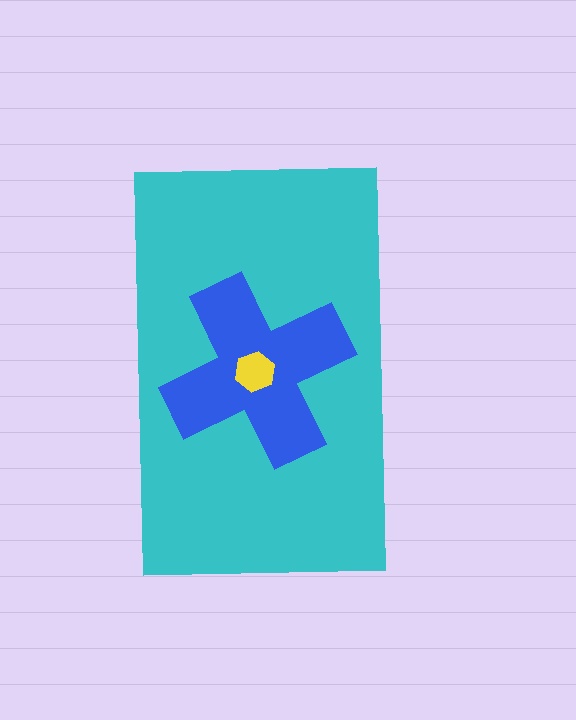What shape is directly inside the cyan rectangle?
The blue cross.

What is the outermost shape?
The cyan rectangle.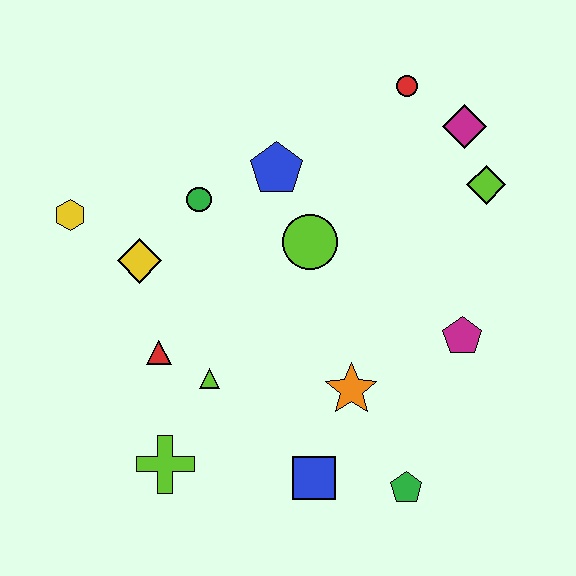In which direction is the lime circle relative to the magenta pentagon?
The lime circle is to the left of the magenta pentagon.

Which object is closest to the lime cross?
The lime triangle is closest to the lime cross.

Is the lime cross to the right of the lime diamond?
No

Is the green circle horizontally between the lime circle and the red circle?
No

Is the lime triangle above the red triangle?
No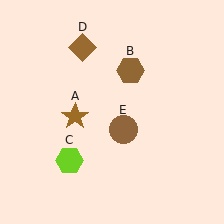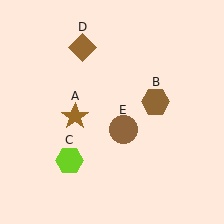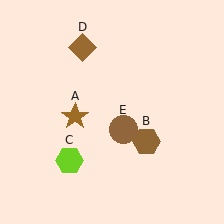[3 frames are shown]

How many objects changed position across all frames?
1 object changed position: brown hexagon (object B).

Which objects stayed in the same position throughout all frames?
Brown star (object A) and lime hexagon (object C) and brown diamond (object D) and brown circle (object E) remained stationary.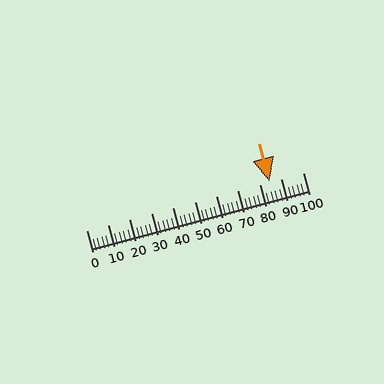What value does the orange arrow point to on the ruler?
The orange arrow points to approximately 84.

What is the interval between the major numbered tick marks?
The major tick marks are spaced 10 units apart.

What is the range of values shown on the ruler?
The ruler shows values from 0 to 100.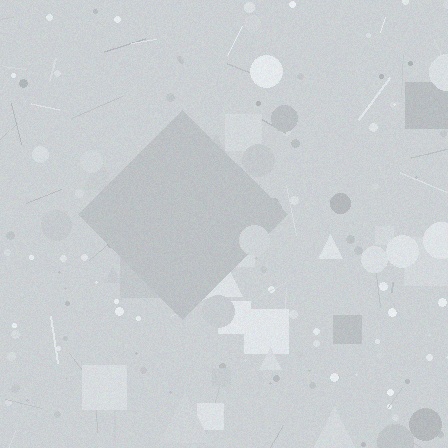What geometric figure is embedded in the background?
A diamond is embedded in the background.